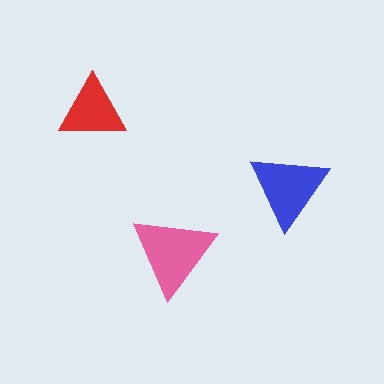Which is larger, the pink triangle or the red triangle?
The pink one.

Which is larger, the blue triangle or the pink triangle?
The pink one.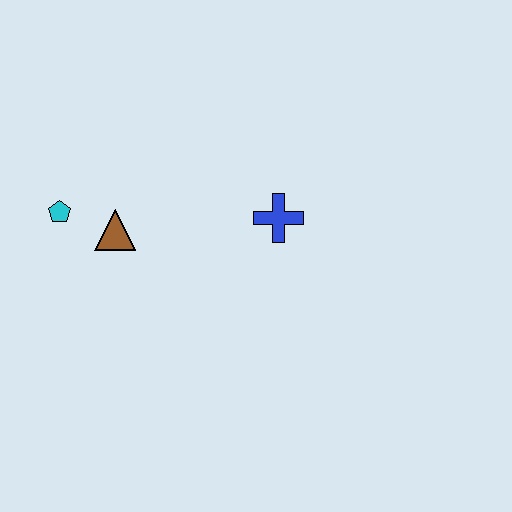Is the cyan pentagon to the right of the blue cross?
No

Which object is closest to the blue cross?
The brown triangle is closest to the blue cross.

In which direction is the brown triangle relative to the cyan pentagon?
The brown triangle is to the right of the cyan pentagon.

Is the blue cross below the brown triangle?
No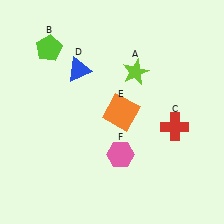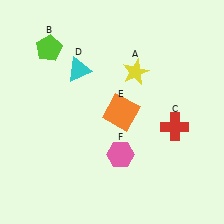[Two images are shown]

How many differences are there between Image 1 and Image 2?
There are 2 differences between the two images.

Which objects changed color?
A changed from lime to yellow. D changed from blue to cyan.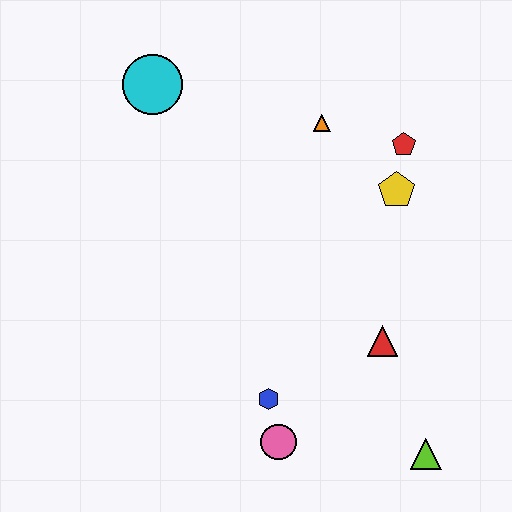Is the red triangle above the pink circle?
Yes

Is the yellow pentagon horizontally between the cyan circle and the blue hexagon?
No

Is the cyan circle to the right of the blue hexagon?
No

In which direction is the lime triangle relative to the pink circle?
The lime triangle is to the right of the pink circle.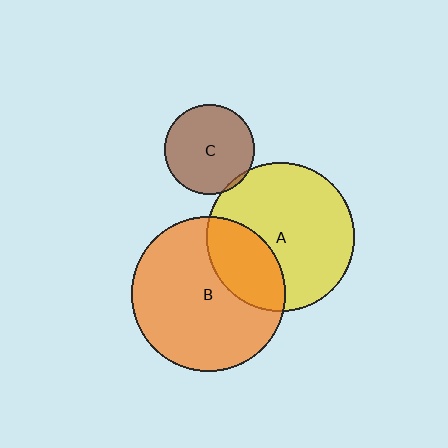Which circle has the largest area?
Circle B (orange).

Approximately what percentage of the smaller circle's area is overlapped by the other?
Approximately 5%.